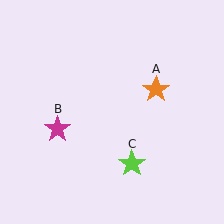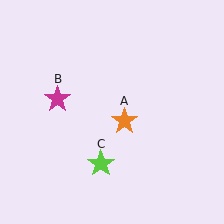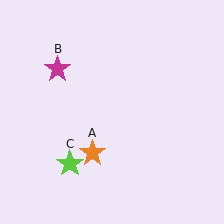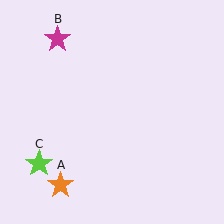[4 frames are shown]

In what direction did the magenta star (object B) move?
The magenta star (object B) moved up.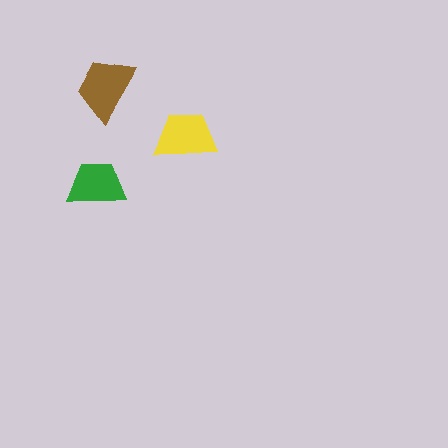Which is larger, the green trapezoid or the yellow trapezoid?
The yellow one.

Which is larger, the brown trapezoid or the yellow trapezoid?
The brown one.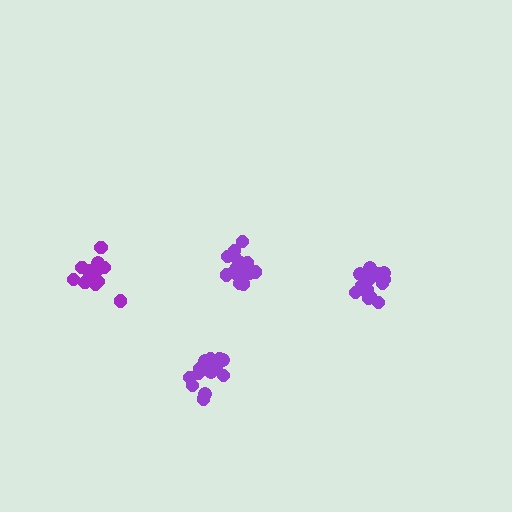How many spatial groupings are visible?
There are 4 spatial groupings.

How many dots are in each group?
Group 1: 13 dots, Group 2: 14 dots, Group 3: 18 dots, Group 4: 15 dots (60 total).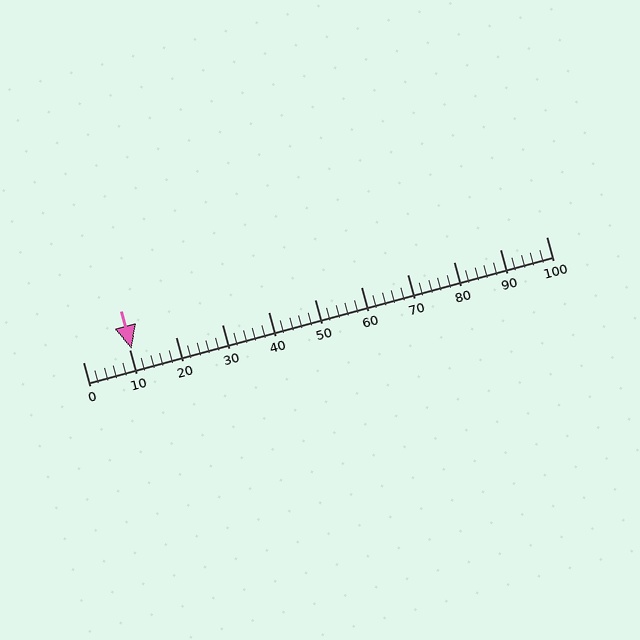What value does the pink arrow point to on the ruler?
The pink arrow points to approximately 10.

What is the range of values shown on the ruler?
The ruler shows values from 0 to 100.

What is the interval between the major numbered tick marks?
The major tick marks are spaced 10 units apart.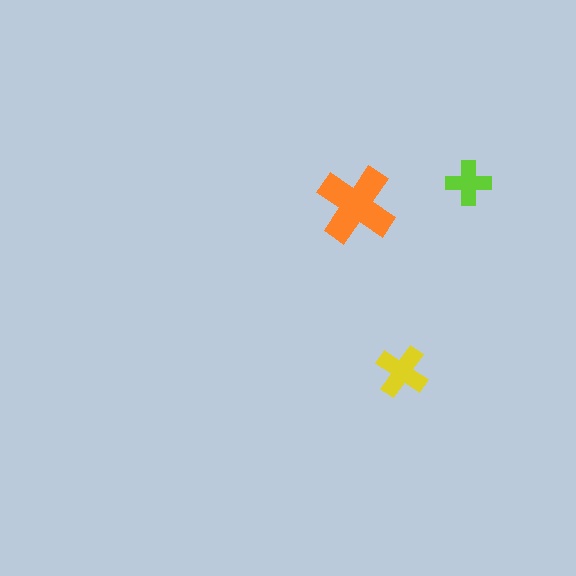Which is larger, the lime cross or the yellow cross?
The yellow one.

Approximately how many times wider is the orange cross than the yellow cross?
About 1.5 times wider.